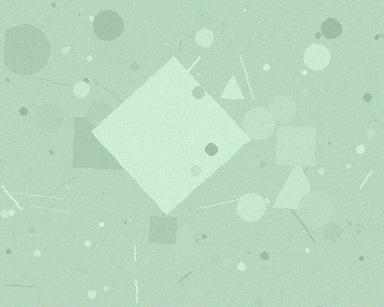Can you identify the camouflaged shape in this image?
The camouflaged shape is a diamond.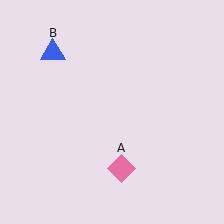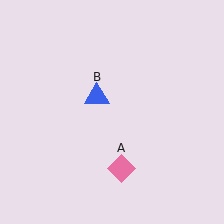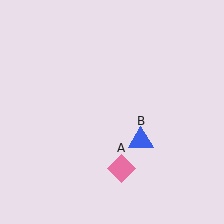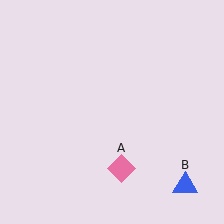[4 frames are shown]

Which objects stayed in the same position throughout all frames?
Pink diamond (object A) remained stationary.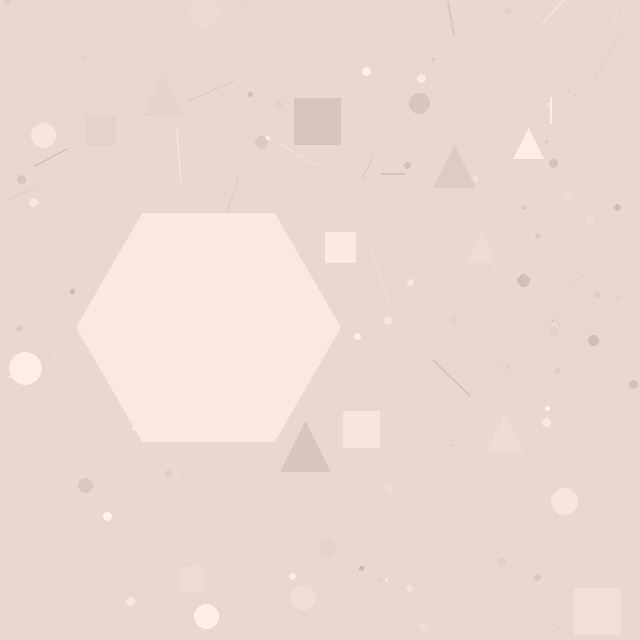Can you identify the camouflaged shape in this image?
The camouflaged shape is a hexagon.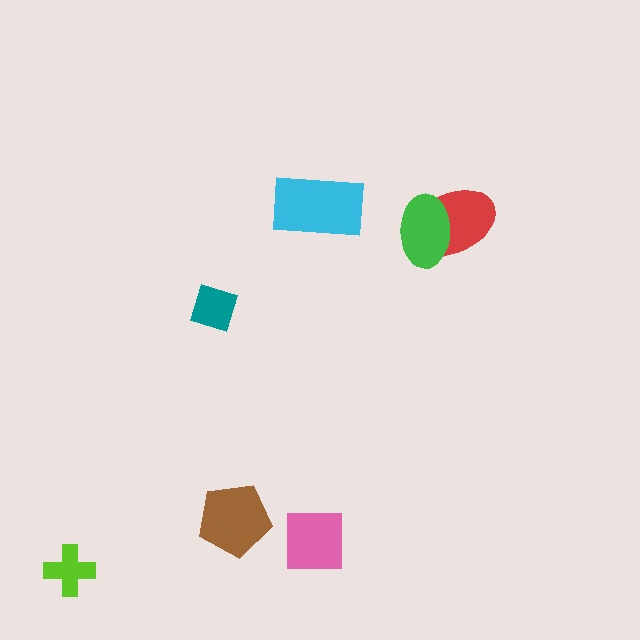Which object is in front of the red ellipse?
The green ellipse is in front of the red ellipse.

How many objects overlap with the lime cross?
0 objects overlap with the lime cross.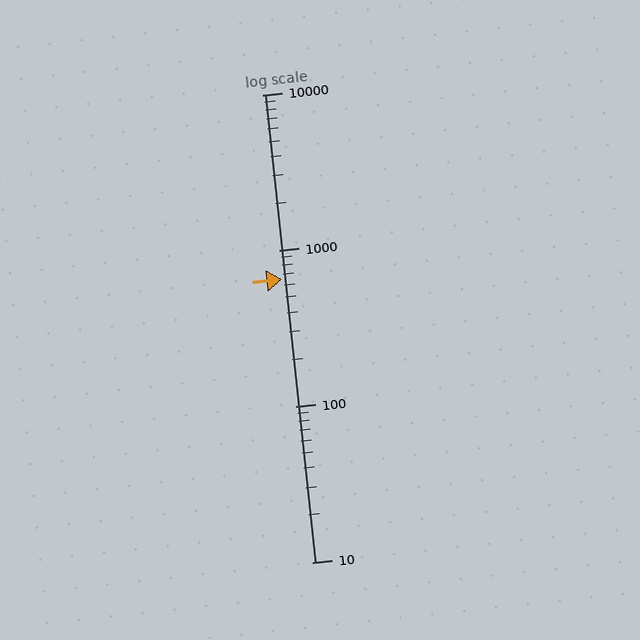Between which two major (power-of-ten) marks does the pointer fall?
The pointer is between 100 and 1000.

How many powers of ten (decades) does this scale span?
The scale spans 3 decades, from 10 to 10000.